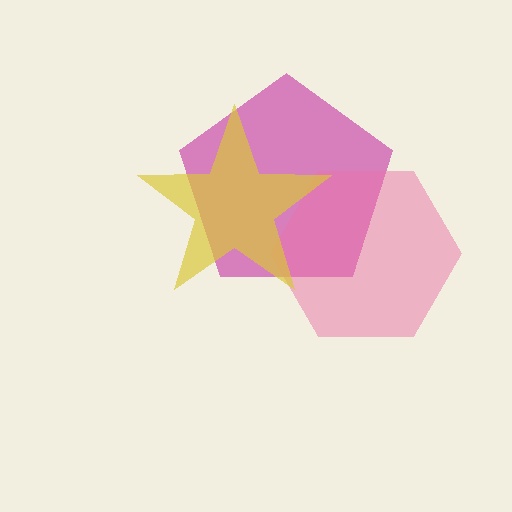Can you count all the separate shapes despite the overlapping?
Yes, there are 3 separate shapes.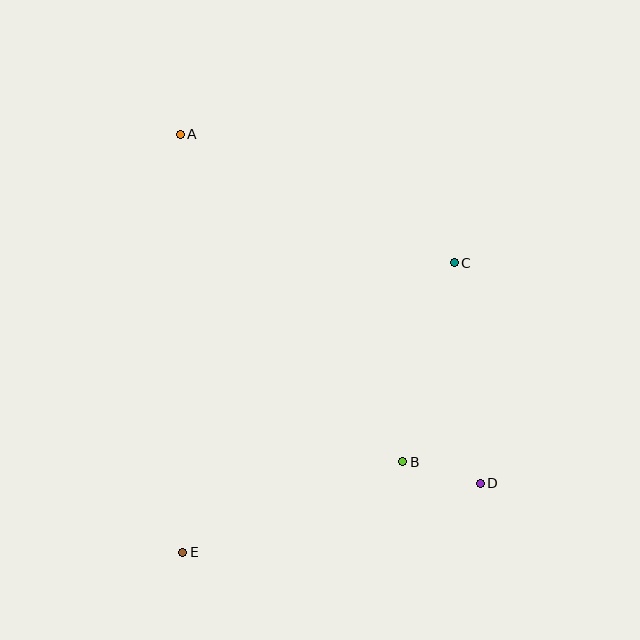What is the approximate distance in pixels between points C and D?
The distance between C and D is approximately 222 pixels.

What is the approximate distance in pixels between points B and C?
The distance between B and C is approximately 206 pixels.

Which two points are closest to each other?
Points B and D are closest to each other.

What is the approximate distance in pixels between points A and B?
The distance between A and B is approximately 396 pixels.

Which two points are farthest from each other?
Points A and D are farthest from each other.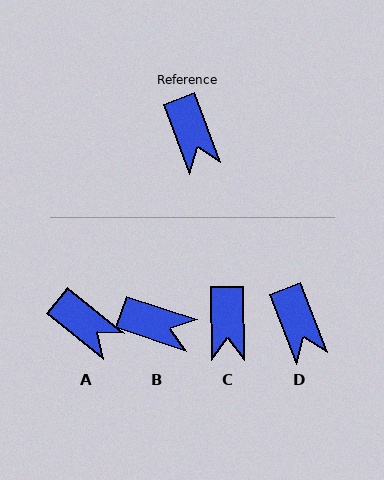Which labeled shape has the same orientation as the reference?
D.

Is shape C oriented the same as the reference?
No, it is off by about 20 degrees.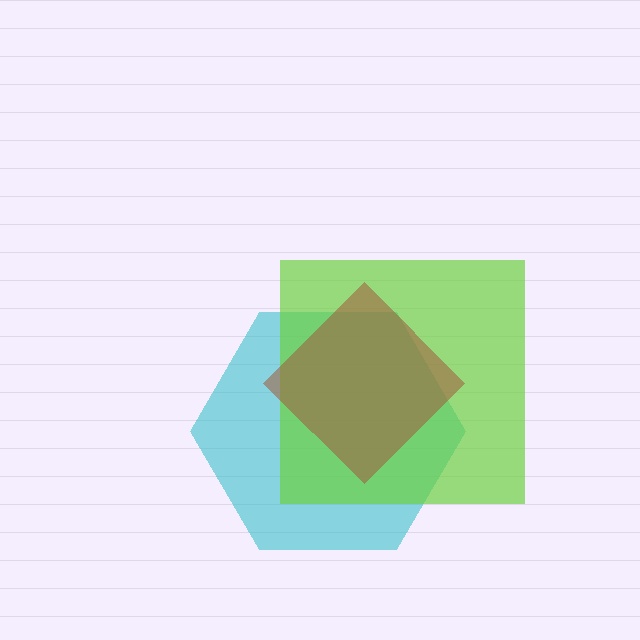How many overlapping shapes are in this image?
There are 3 overlapping shapes in the image.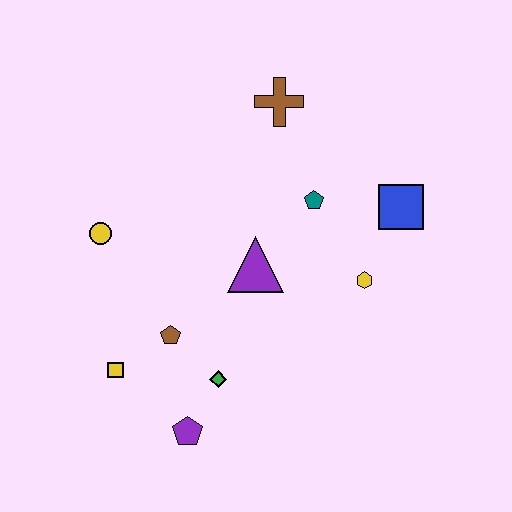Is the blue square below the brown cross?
Yes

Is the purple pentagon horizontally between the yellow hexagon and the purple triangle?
No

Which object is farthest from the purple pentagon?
The brown cross is farthest from the purple pentagon.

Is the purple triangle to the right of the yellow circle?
Yes